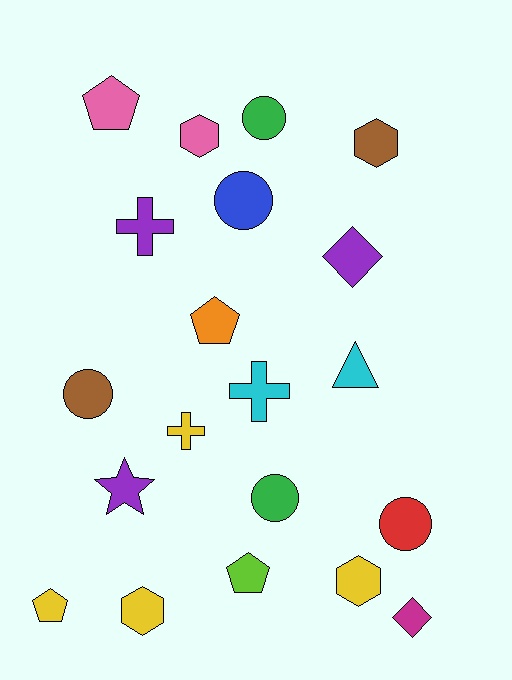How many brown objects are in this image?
There are 2 brown objects.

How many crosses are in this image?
There are 3 crosses.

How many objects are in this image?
There are 20 objects.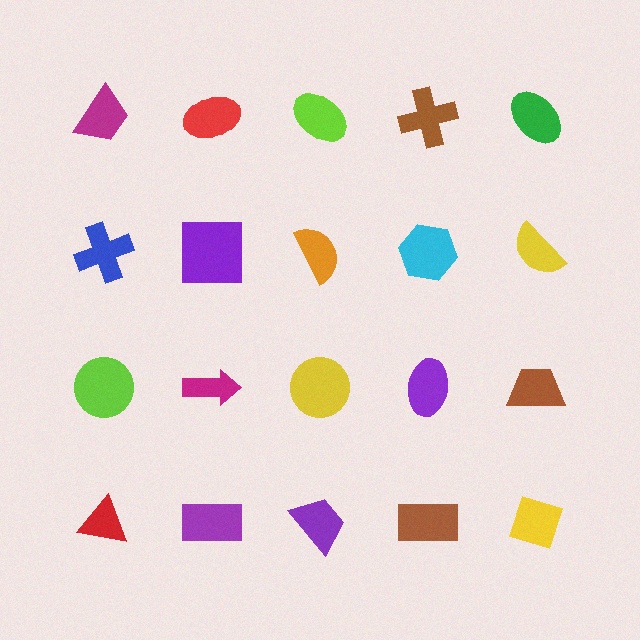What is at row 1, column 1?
A magenta trapezoid.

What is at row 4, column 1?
A red triangle.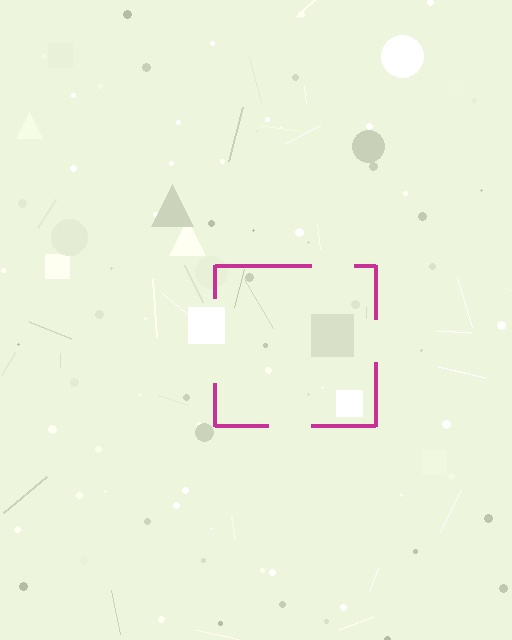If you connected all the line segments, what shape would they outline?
They would outline a square.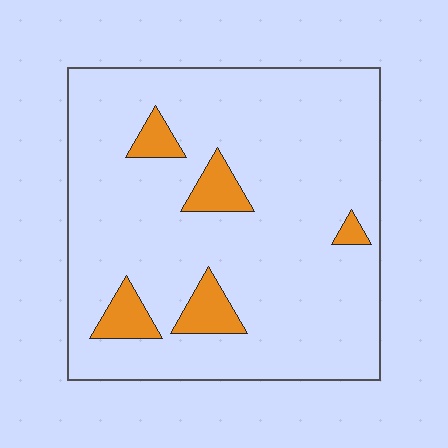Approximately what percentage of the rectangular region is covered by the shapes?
Approximately 10%.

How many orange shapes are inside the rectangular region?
5.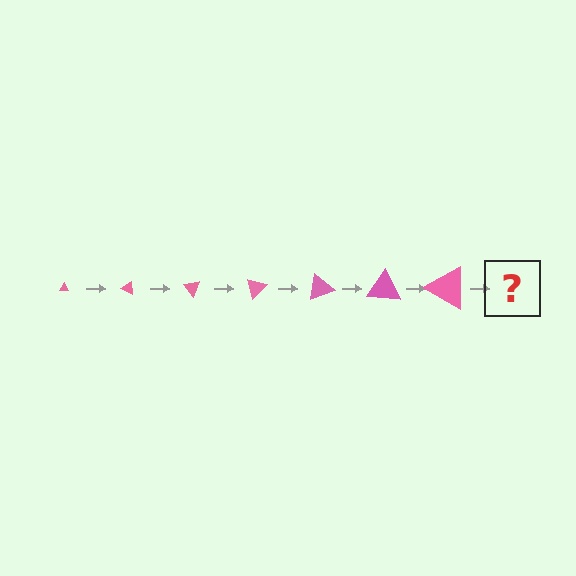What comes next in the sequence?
The next element should be a triangle, larger than the previous one and rotated 175 degrees from the start.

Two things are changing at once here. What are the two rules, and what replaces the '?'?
The two rules are that the triangle grows larger each step and it rotates 25 degrees each step. The '?' should be a triangle, larger than the previous one and rotated 175 degrees from the start.